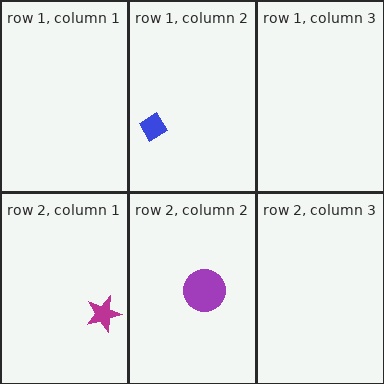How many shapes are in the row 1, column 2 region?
1.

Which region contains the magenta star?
The row 2, column 1 region.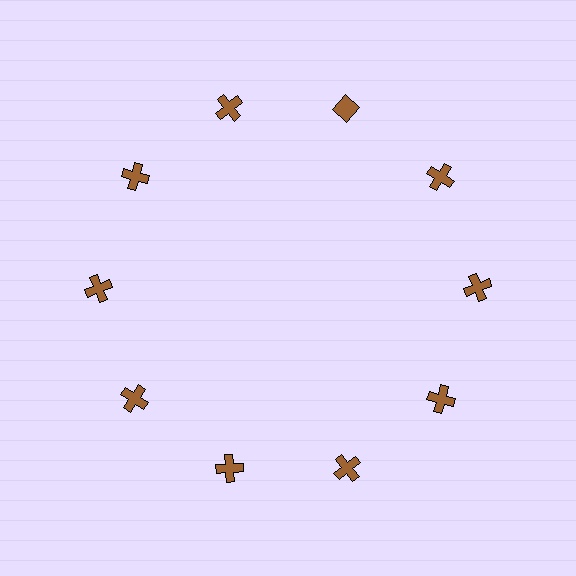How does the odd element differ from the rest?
It has a different shape: diamond instead of cross.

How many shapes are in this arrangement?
There are 10 shapes arranged in a ring pattern.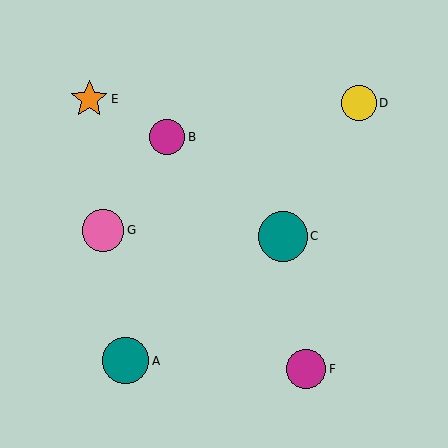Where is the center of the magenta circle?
The center of the magenta circle is at (167, 137).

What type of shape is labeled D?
Shape D is a yellow circle.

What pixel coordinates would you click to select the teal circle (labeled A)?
Click at (126, 361) to select the teal circle A.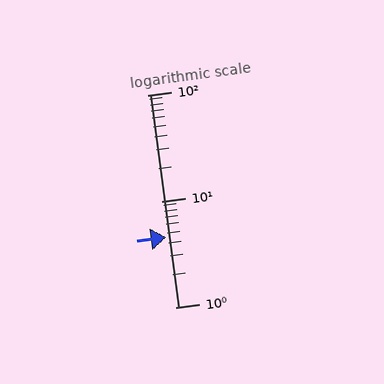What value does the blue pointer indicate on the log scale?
The pointer indicates approximately 4.6.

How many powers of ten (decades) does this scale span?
The scale spans 2 decades, from 1 to 100.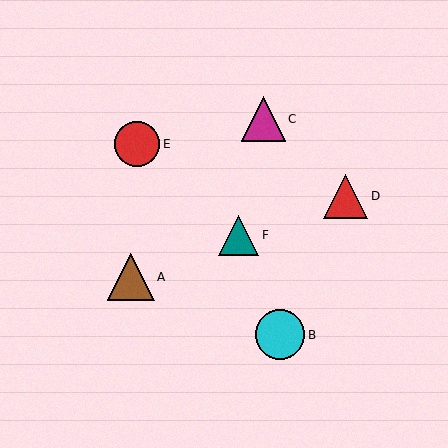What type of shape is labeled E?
Shape E is a red circle.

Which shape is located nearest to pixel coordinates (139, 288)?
The brown triangle (labeled A) at (131, 277) is nearest to that location.